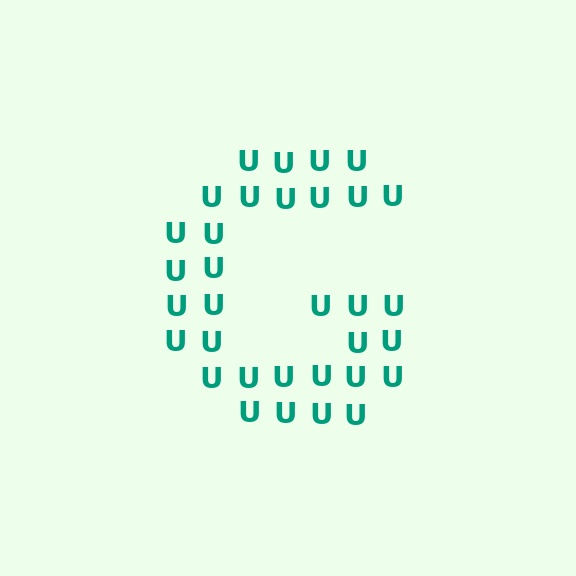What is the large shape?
The large shape is the letter G.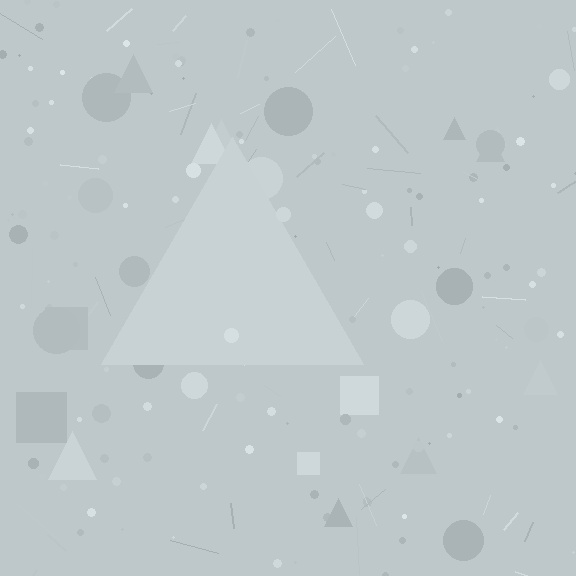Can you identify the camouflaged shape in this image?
The camouflaged shape is a triangle.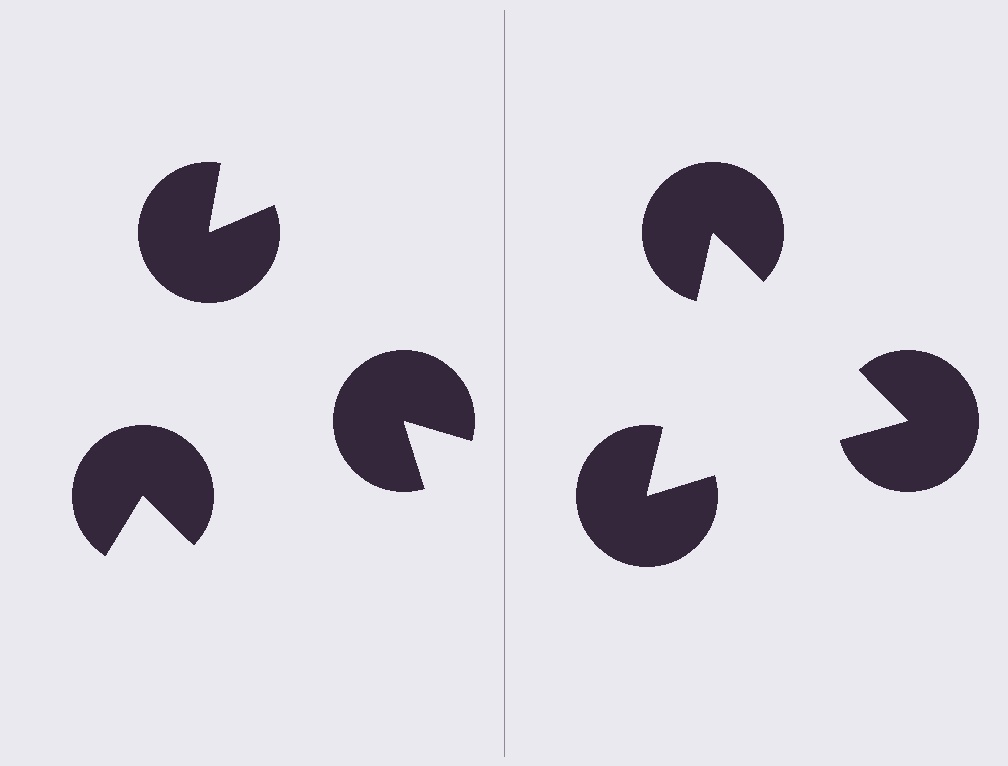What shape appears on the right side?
An illusory triangle.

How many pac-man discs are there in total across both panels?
6 — 3 on each side.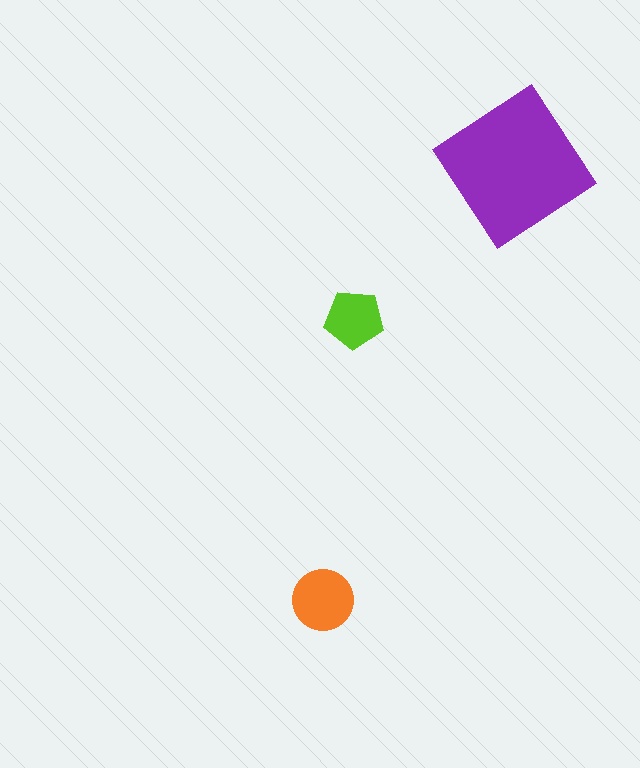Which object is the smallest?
The lime pentagon.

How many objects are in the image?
There are 3 objects in the image.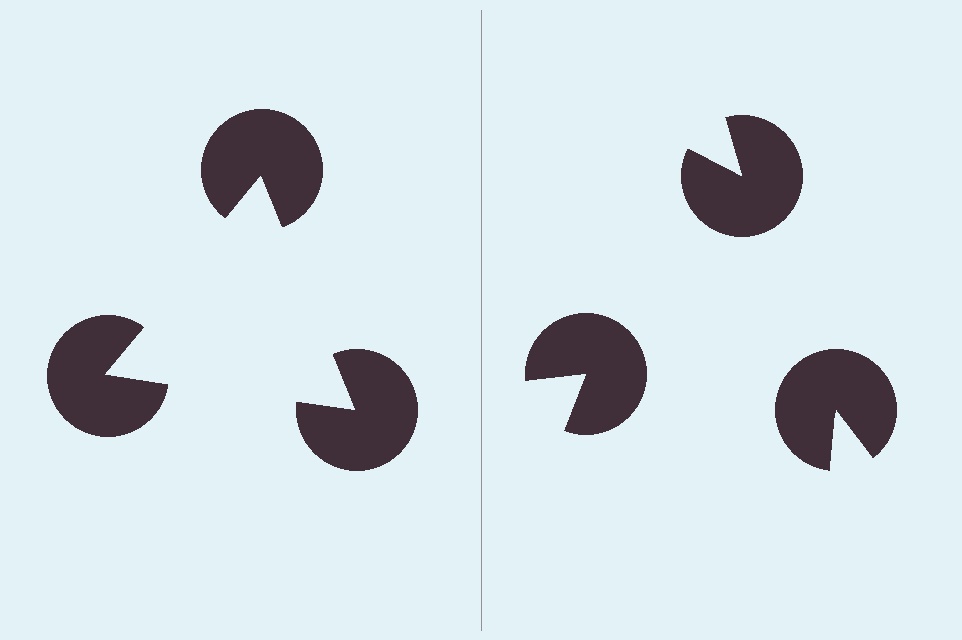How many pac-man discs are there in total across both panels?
6 — 3 on each side.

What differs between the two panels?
The pac-man discs are positioned identically on both sides; only the wedge orientations differ. On the left they align to a triangle; on the right they are misaligned.